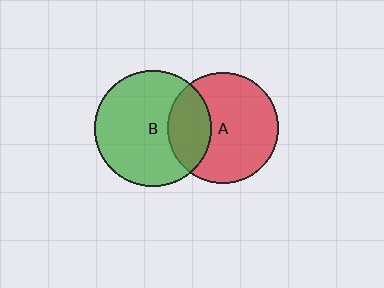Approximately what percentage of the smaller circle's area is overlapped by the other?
Approximately 30%.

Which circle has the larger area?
Circle B (green).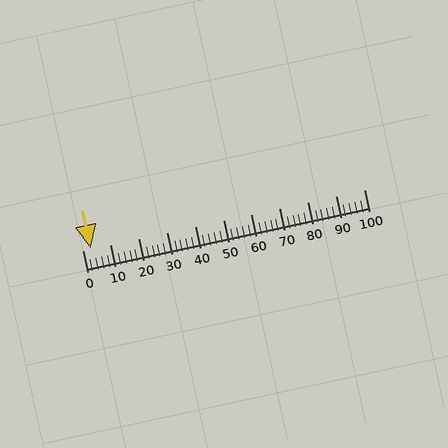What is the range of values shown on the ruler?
The ruler shows values from 0 to 100.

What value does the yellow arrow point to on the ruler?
The yellow arrow points to approximately 3.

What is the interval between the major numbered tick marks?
The major tick marks are spaced 10 units apart.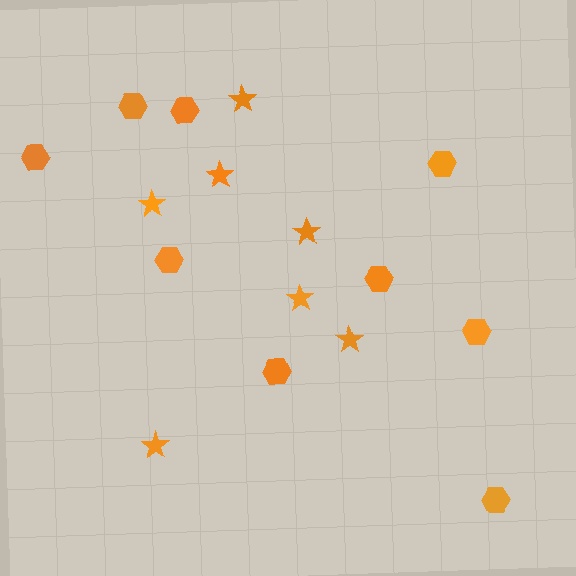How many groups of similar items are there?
There are 2 groups: one group of hexagons (9) and one group of stars (7).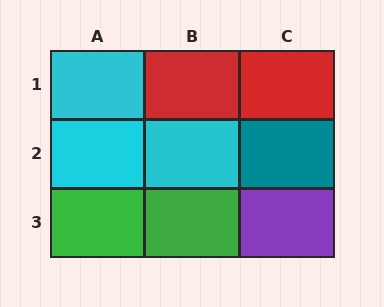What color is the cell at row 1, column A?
Cyan.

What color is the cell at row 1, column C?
Red.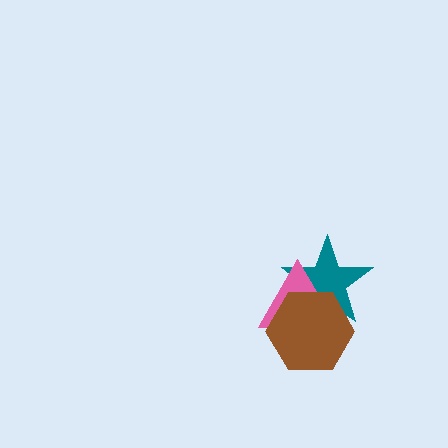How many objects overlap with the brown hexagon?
2 objects overlap with the brown hexagon.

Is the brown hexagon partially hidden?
No, no other shape covers it.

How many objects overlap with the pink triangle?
2 objects overlap with the pink triangle.